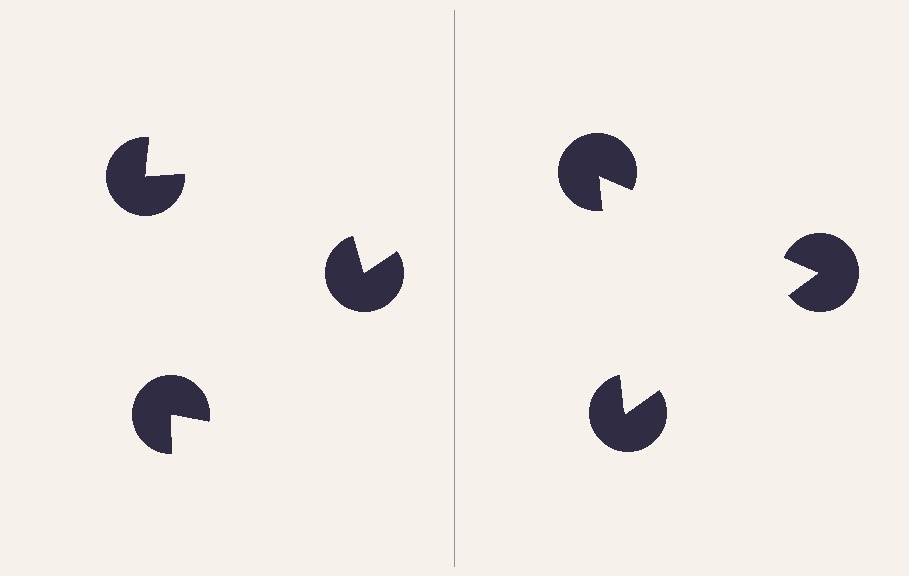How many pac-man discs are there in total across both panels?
6 — 3 on each side.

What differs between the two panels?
The pac-man discs are positioned identically on both sides; only the wedge orientations differ. On the right they align to a triangle; on the left they are misaligned.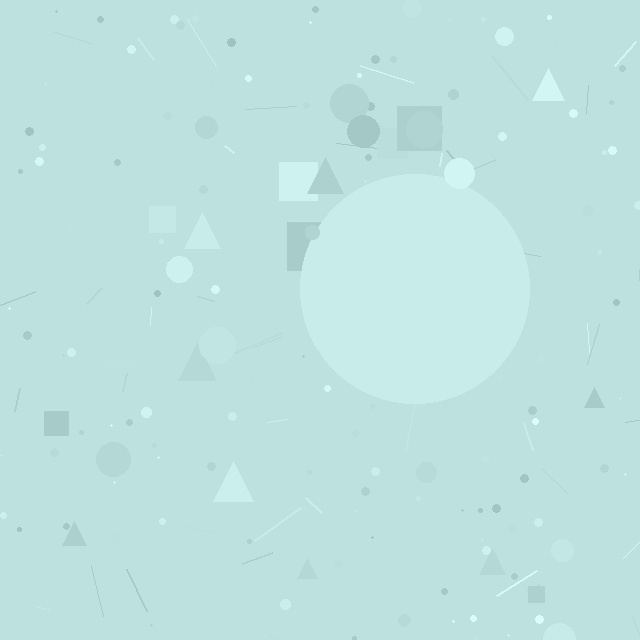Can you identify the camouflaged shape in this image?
The camouflaged shape is a circle.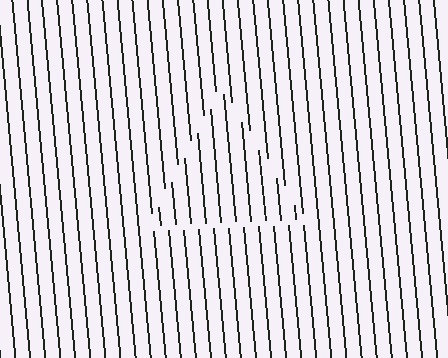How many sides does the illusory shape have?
3 sides — the line-ends trace a triangle.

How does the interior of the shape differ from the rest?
The interior of the shape contains the same grating, shifted by half a period — the contour is defined by the phase discontinuity where line-ends from the inner and outer gratings abut.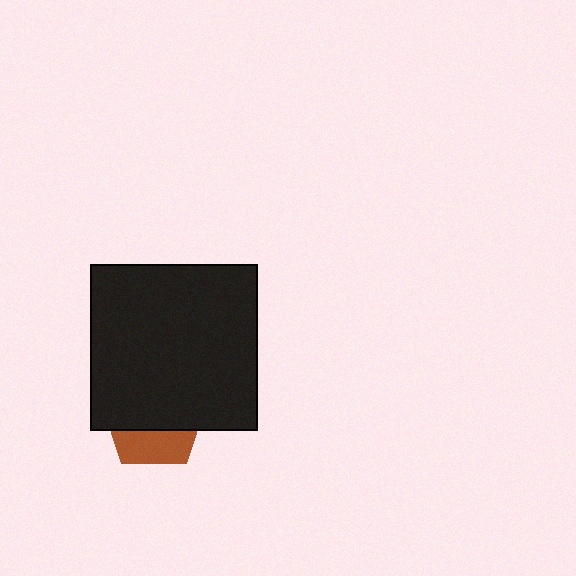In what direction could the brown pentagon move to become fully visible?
The brown pentagon could move down. That would shift it out from behind the black square entirely.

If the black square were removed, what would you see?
You would see the complete brown pentagon.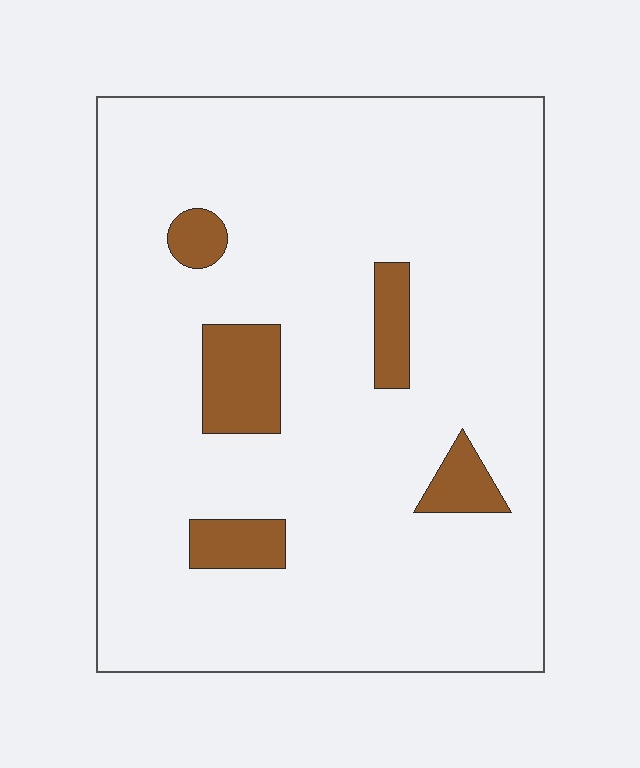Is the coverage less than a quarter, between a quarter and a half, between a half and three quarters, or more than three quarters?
Less than a quarter.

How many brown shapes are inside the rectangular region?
5.